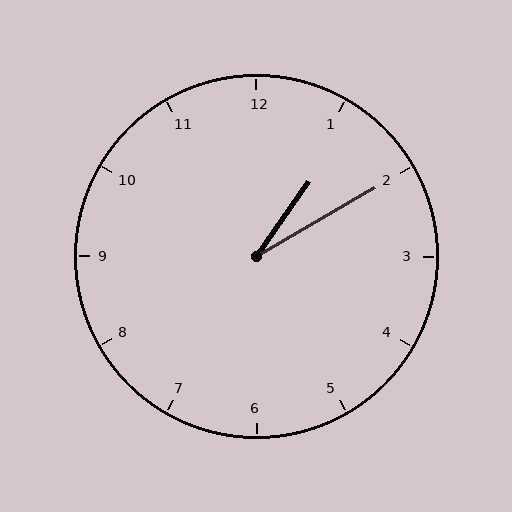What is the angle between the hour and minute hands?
Approximately 25 degrees.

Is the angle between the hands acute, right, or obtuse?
It is acute.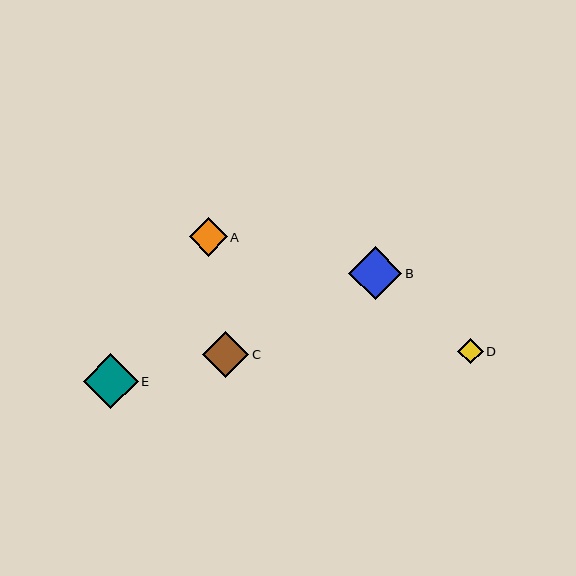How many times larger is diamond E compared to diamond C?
Diamond E is approximately 1.2 times the size of diamond C.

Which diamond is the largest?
Diamond E is the largest with a size of approximately 55 pixels.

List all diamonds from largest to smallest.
From largest to smallest: E, B, C, A, D.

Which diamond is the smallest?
Diamond D is the smallest with a size of approximately 26 pixels.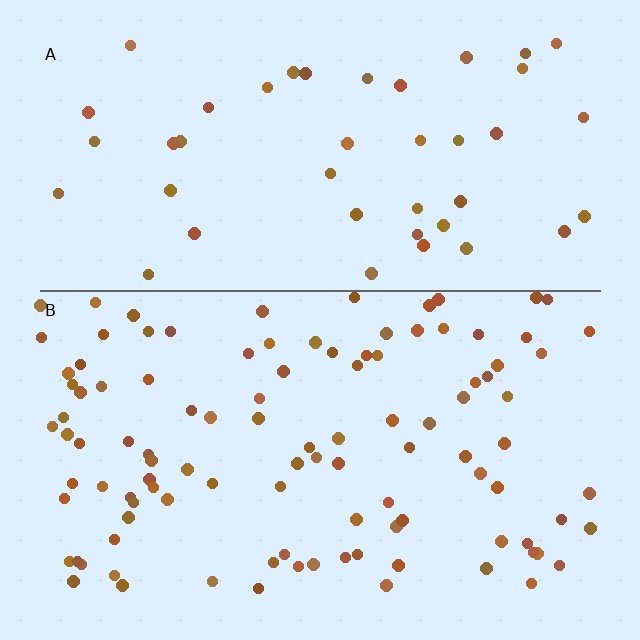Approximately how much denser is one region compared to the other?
Approximately 2.4× — region B over region A.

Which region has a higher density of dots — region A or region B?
B (the bottom).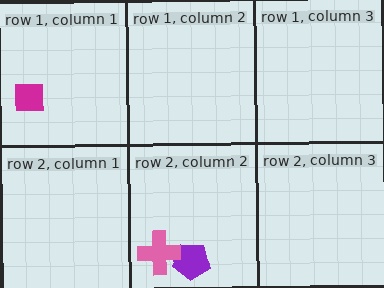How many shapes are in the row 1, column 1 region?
1.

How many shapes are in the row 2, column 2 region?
2.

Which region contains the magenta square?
The row 1, column 1 region.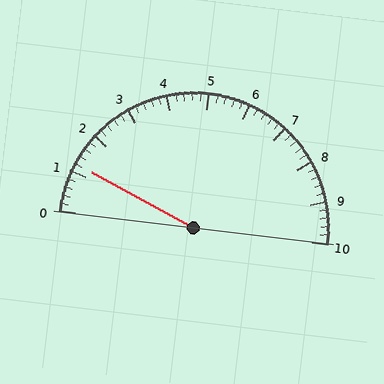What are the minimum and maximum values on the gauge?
The gauge ranges from 0 to 10.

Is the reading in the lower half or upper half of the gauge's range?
The reading is in the lower half of the range (0 to 10).